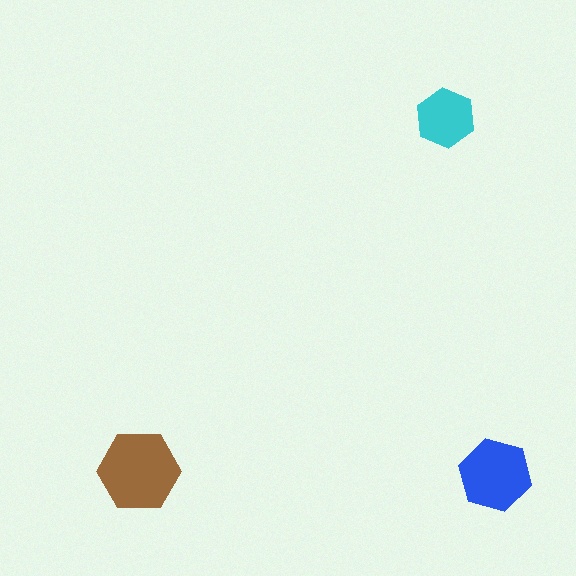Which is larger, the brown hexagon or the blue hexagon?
The brown one.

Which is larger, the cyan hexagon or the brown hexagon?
The brown one.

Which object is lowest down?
The blue hexagon is bottommost.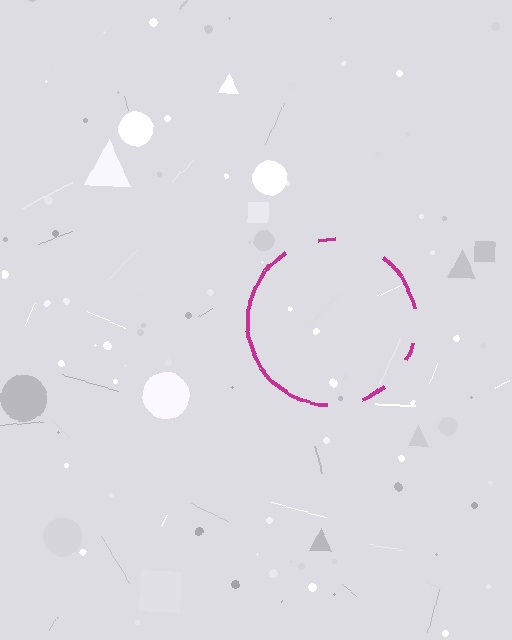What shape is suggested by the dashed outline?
The dashed outline suggests a circle.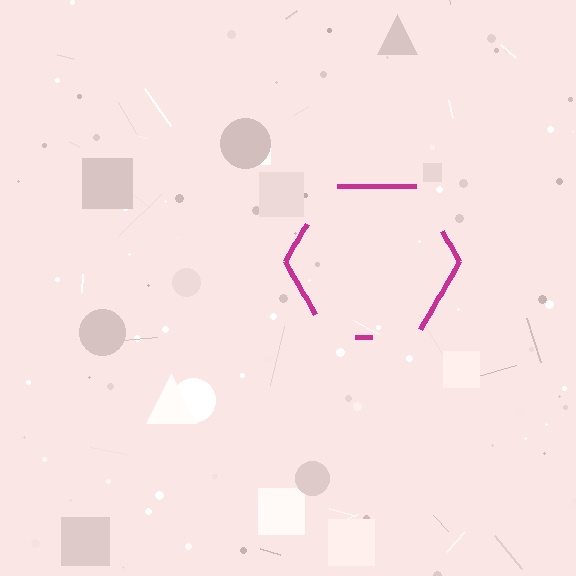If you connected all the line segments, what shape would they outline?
They would outline a hexagon.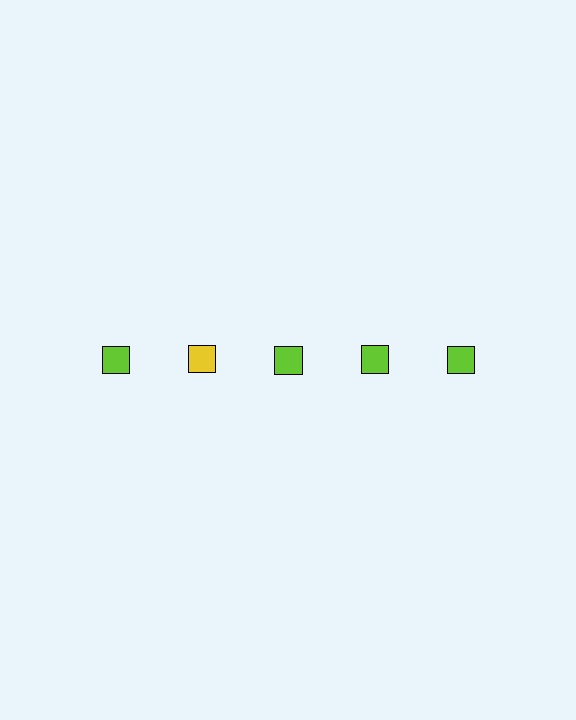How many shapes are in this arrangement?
There are 5 shapes arranged in a grid pattern.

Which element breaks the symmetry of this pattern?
The yellow square in the top row, second from left column breaks the symmetry. All other shapes are lime squares.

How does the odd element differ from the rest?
It has a different color: yellow instead of lime.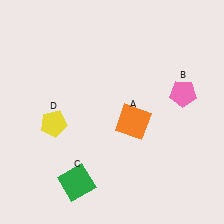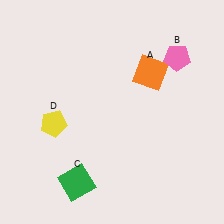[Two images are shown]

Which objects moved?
The objects that moved are: the orange square (A), the pink pentagon (B).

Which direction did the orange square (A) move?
The orange square (A) moved up.